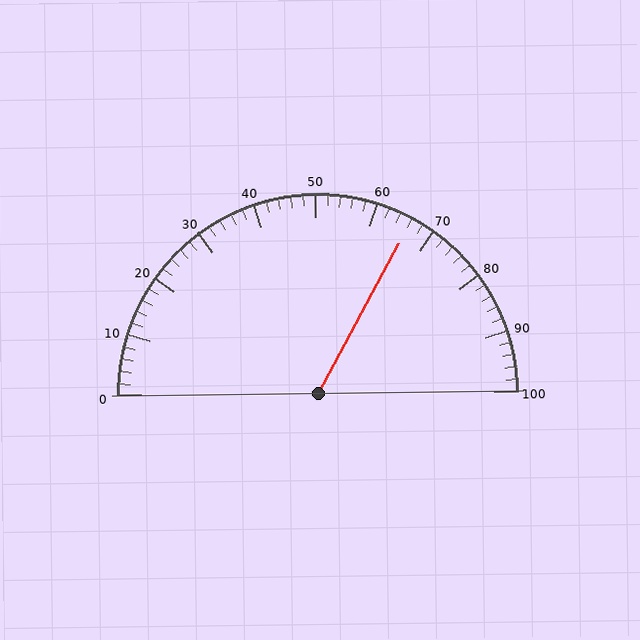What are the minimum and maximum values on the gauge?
The gauge ranges from 0 to 100.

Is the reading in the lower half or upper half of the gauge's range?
The reading is in the upper half of the range (0 to 100).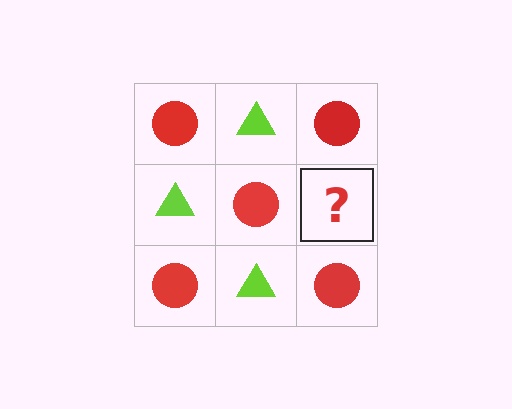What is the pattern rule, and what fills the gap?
The rule is that it alternates red circle and lime triangle in a checkerboard pattern. The gap should be filled with a lime triangle.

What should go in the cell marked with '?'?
The missing cell should contain a lime triangle.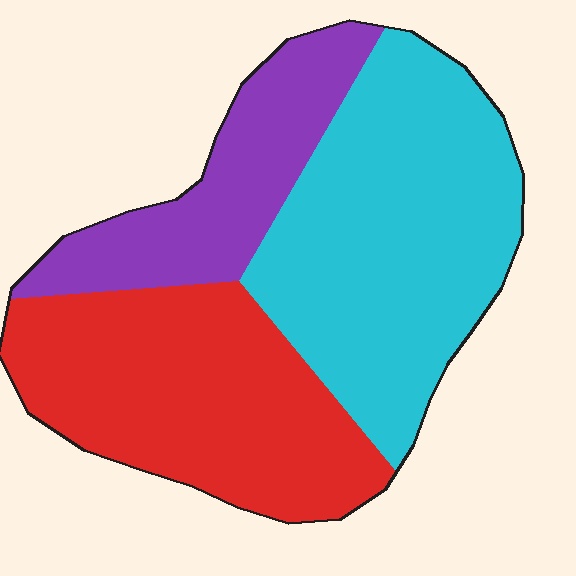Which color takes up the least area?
Purple, at roughly 20%.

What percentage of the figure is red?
Red covers 36% of the figure.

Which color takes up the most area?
Cyan, at roughly 45%.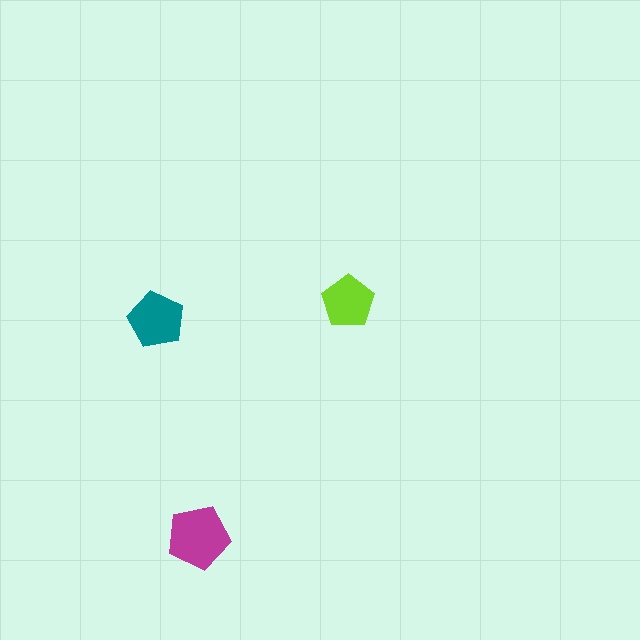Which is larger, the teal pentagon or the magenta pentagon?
The magenta one.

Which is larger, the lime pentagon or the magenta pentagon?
The magenta one.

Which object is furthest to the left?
The teal pentagon is leftmost.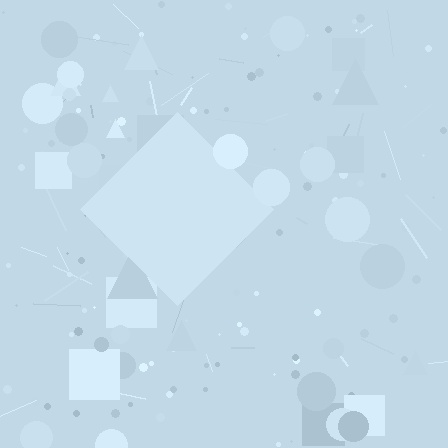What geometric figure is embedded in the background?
A diamond is embedded in the background.